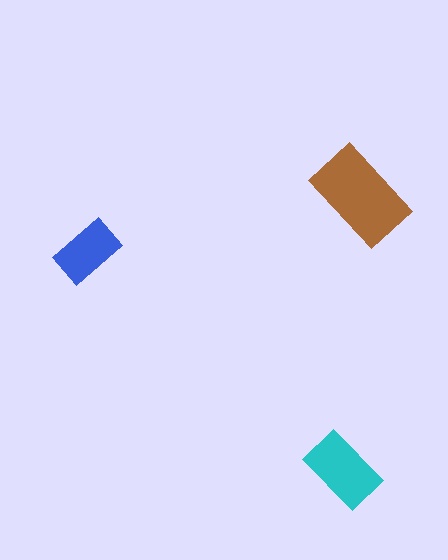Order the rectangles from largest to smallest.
the brown one, the cyan one, the blue one.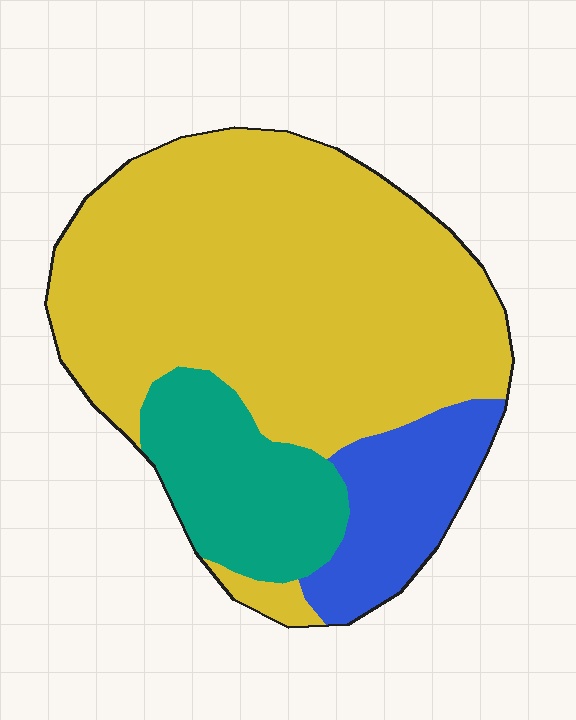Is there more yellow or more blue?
Yellow.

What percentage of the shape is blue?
Blue takes up less than a quarter of the shape.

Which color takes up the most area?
Yellow, at roughly 70%.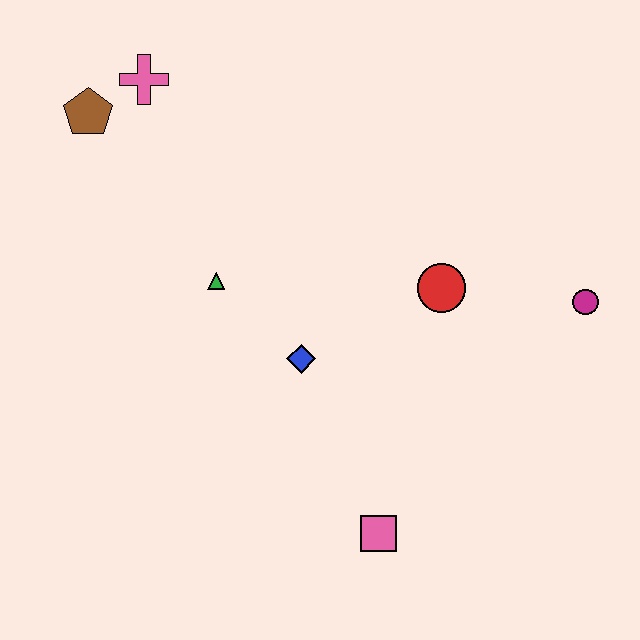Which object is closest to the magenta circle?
The red circle is closest to the magenta circle.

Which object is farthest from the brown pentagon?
The magenta circle is farthest from the brown pentagon.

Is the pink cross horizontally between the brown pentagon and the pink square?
Yes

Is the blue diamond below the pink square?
No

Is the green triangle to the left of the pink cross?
No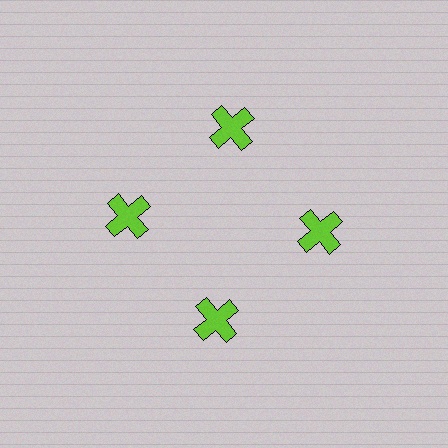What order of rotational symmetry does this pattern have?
This pattern has 4-fold rotational symmetry.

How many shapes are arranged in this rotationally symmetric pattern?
There are 4 shapes, arranged in 4 groups of 1.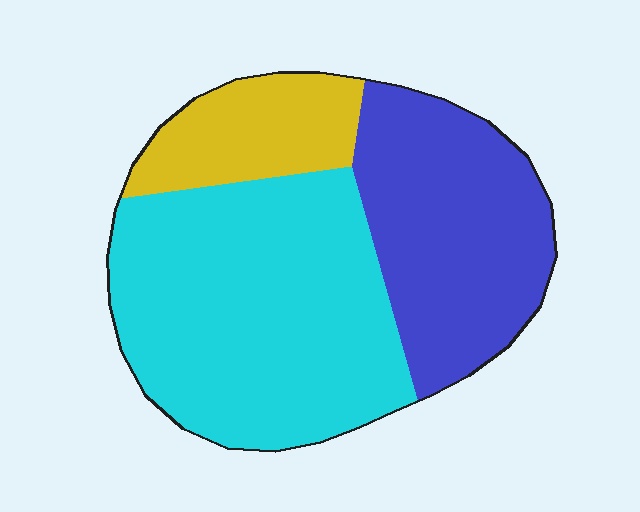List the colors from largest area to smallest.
From largest to smallest: cyan, blue, yellow.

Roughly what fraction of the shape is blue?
Blue covers around 35% of the shape.